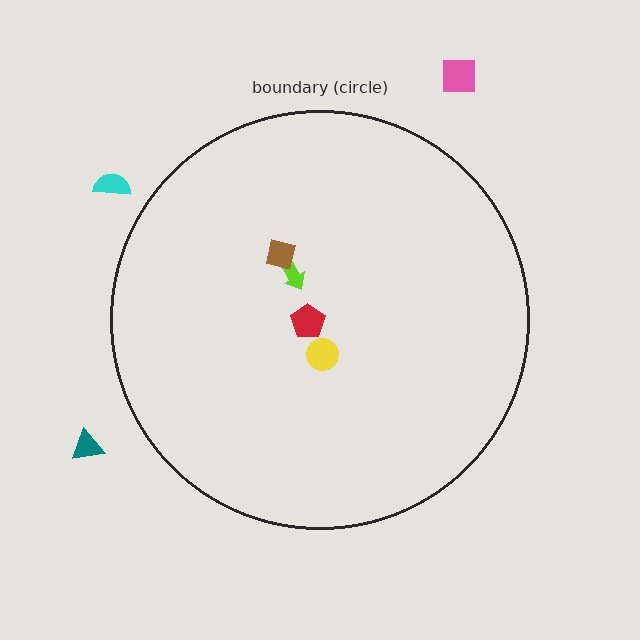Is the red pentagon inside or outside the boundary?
Inside.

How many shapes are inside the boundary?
4 inside, 3 outside.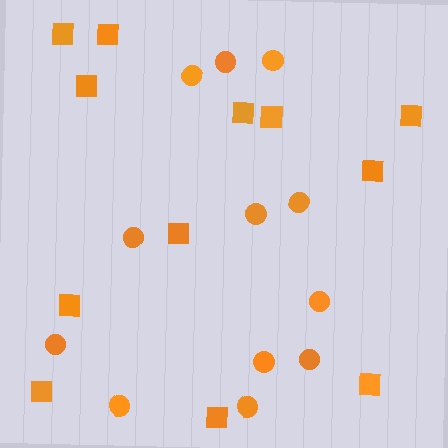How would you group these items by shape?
There are 2 groups: one group of circles (12) and one group of squares (12).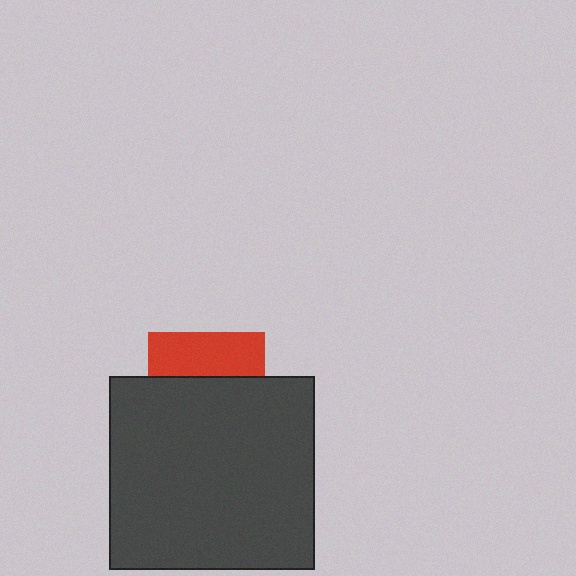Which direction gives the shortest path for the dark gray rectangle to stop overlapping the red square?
Moving down gives the shortest separation.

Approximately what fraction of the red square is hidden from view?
Roughly 62% of the red square is hidden behind the dark gray rectangle.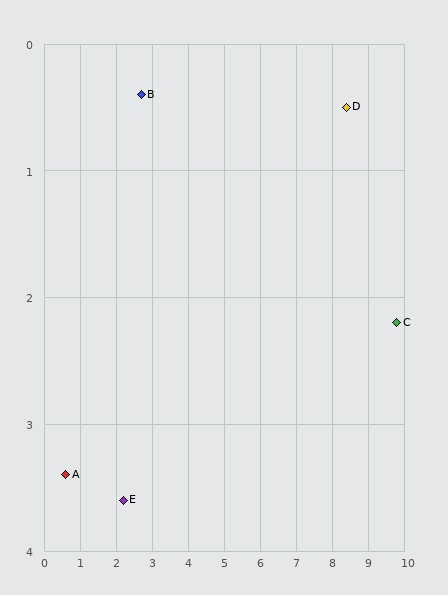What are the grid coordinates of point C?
Point C is at approximately (9.8, 2.2).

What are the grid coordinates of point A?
Point A is at approximately (0.6, 3.4).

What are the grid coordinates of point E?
Point E is at approximately (2.2, 3.6).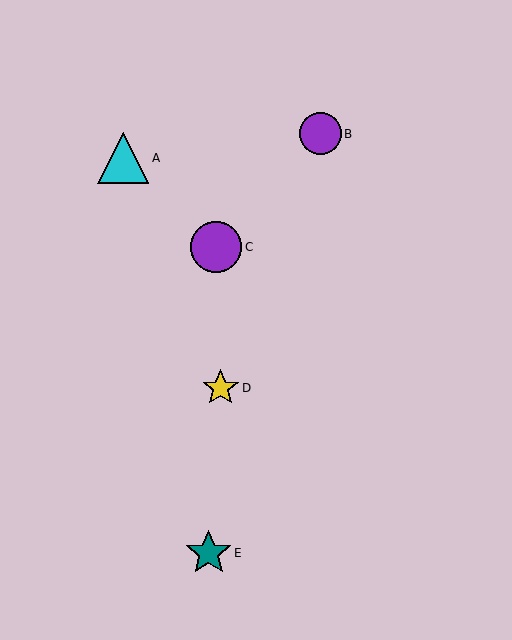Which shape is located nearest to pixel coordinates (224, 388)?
The yellow star (labeled D) at (221, 388) is nearest to that location.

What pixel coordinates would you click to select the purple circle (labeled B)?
Click at (320, 134) to select the purple circle B.